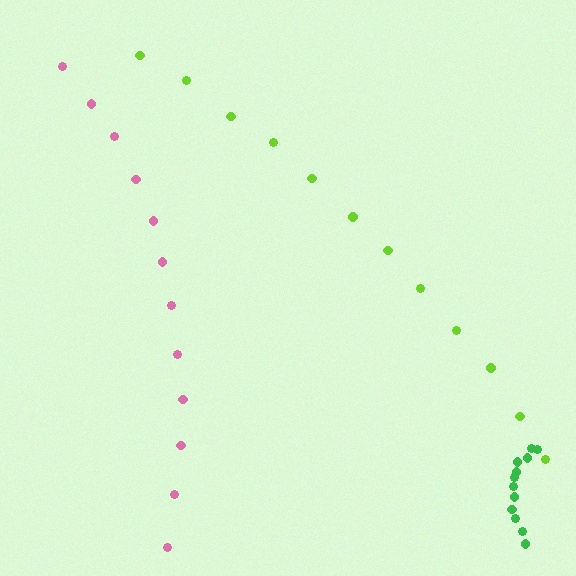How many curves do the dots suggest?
There are 3 distinct paths.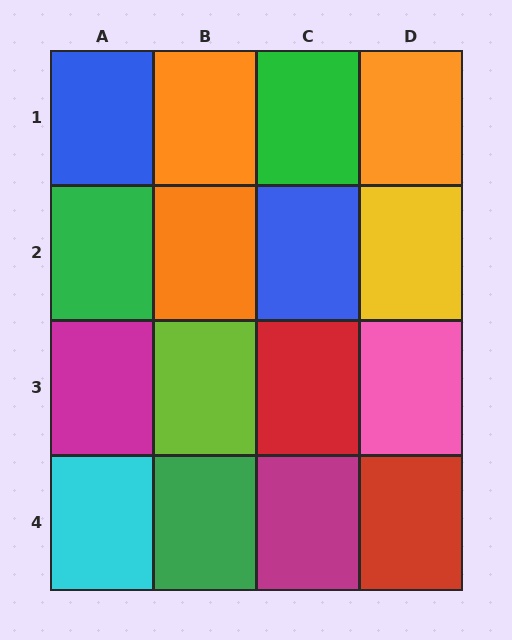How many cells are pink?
1 cell is pink.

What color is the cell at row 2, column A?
Green.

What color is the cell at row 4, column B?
Green.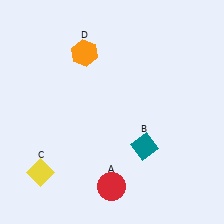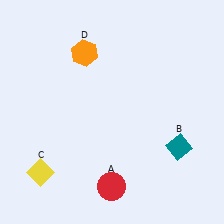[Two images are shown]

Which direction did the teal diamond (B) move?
The teal diamond (B) moved right.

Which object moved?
The teal diamond (B) moved right.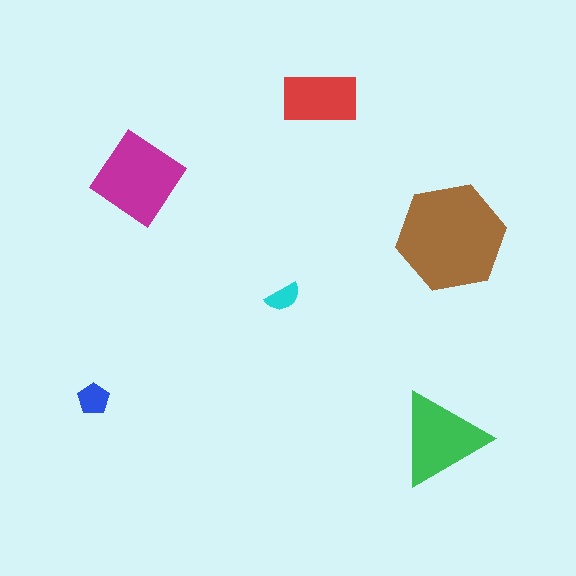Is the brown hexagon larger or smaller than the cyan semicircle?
Larger.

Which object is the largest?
The brown hexagon.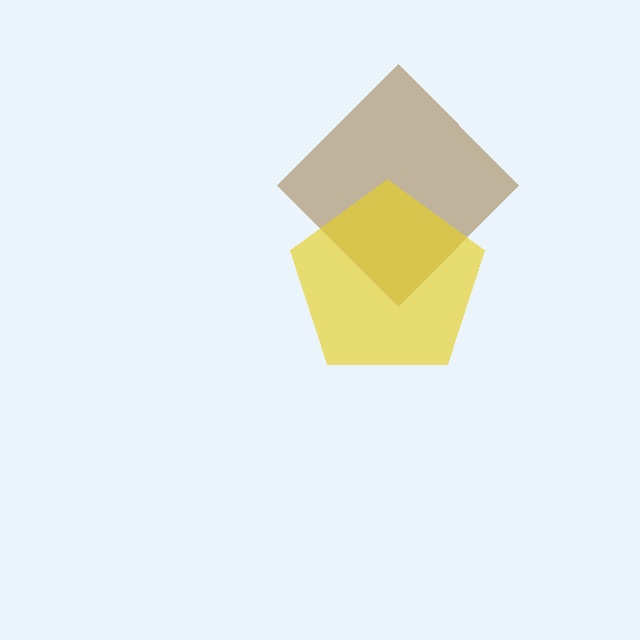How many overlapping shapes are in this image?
There are 2 overlapping shapes in the image.